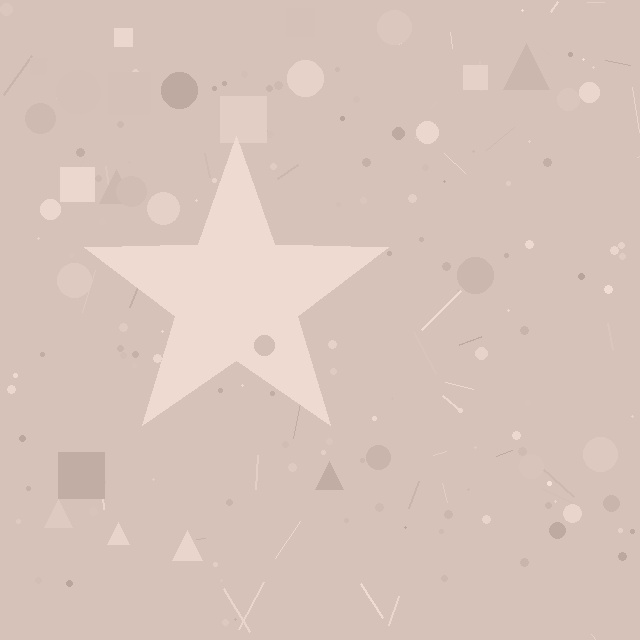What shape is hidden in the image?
A star is hidden in the image.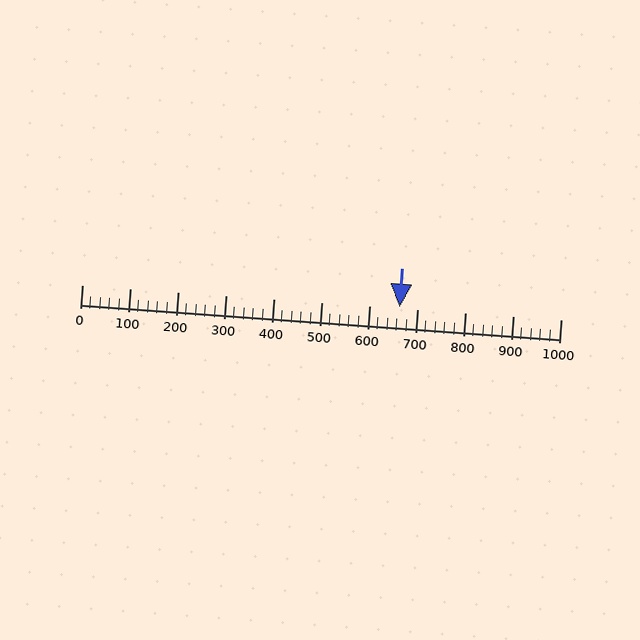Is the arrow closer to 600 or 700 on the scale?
The arrow is closer to 700.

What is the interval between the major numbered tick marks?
The major tick marks are spaced 100 units apart.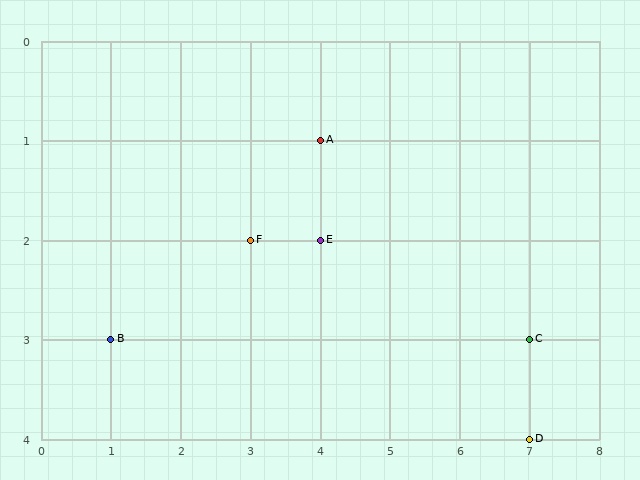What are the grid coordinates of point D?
Point D is at grid coordinates (7, 4).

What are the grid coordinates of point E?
Point E is at grid coordinates (4, 2).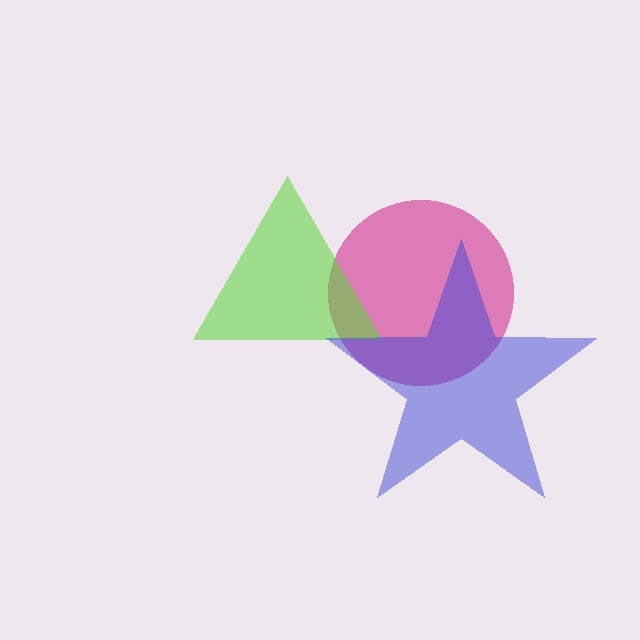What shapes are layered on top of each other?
The layered shapes are: a magenta circle, a lime triangle, a blue star.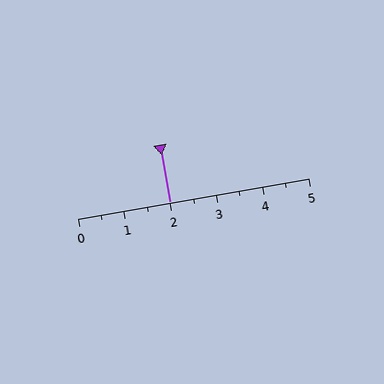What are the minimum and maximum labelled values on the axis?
The axis runs from 0 to 5.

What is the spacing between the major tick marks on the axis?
The major ticks are spaced 1 apart.